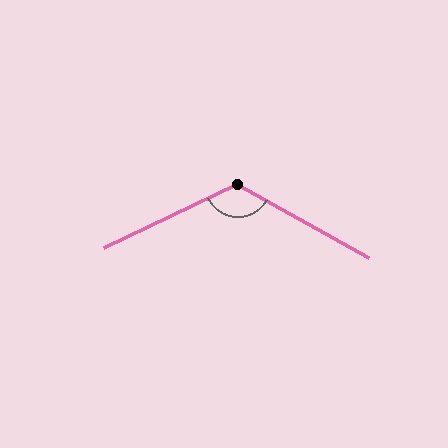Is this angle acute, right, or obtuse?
It is obtuse.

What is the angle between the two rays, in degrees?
Approximately 125 degrees.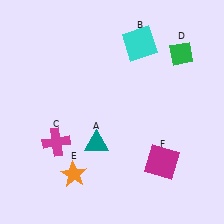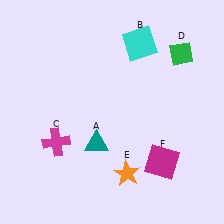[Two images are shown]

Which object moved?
The orange star (E) moved right.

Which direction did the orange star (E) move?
The orange star (E) moved right.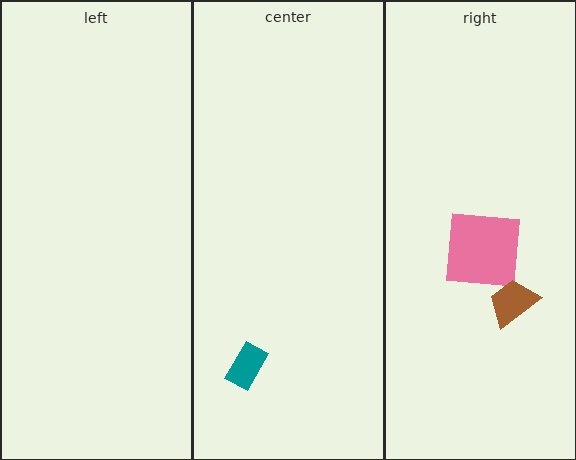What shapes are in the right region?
The pink square, the brown trapezoid.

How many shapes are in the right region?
2.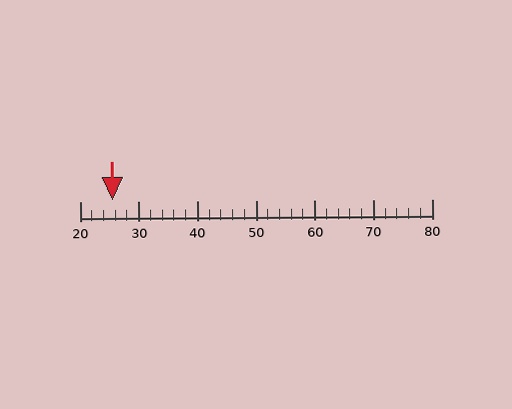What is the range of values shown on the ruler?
The ruler shows values from 20 to 80.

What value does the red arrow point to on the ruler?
The red arrow points to approximately 26.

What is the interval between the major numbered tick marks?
The major tick marks are spaced 10 units apart.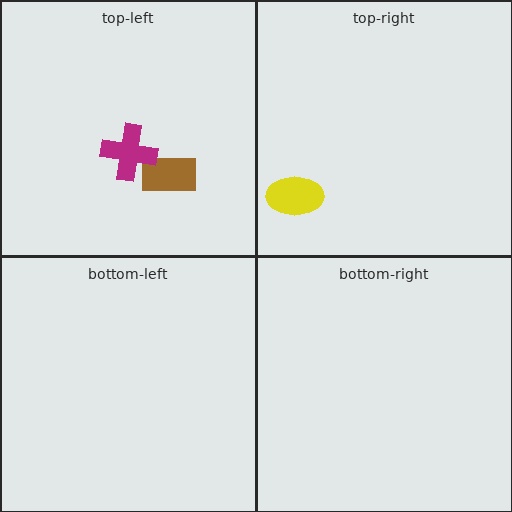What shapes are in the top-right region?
The yellow ellipse.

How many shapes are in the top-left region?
2.